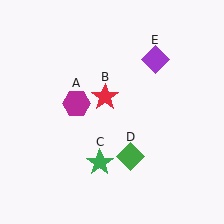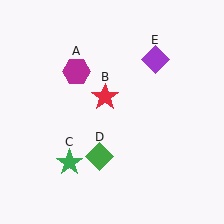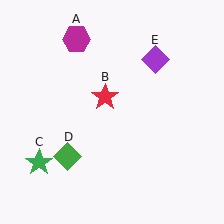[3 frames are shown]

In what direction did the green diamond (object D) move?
The green diamond (object D) moved left.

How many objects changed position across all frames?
3 objects changed position: magenta hexagon (object A), green star (object C), green diamond (object D).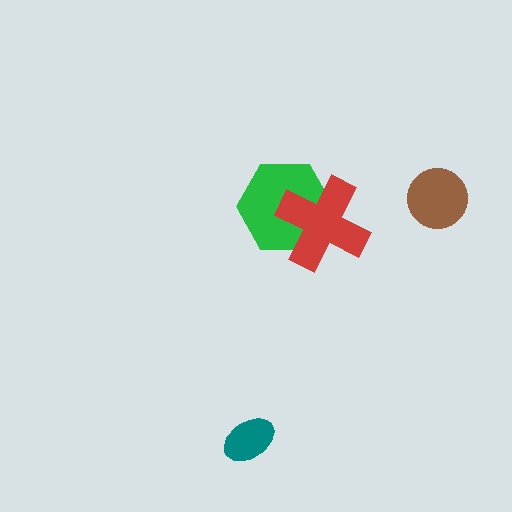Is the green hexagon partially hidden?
Yes, it is partially covered by another shape.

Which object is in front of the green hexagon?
The red cross is in front of the green hexagon.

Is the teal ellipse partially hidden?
No, no other shape covers it.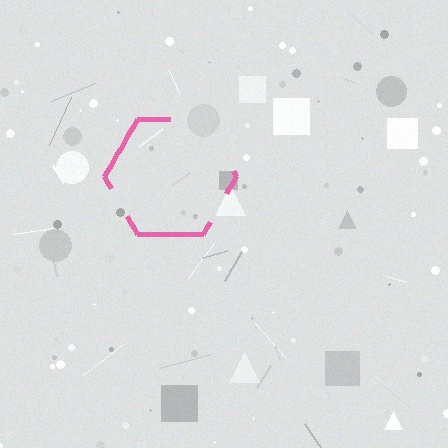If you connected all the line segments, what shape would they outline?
They would outline a hexagon.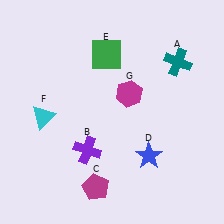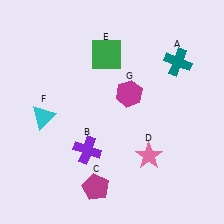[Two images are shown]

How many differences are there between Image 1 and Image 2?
There is 1 difference between the two images.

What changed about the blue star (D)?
In Image 1, D is blue. In Image 2, it changed to pink.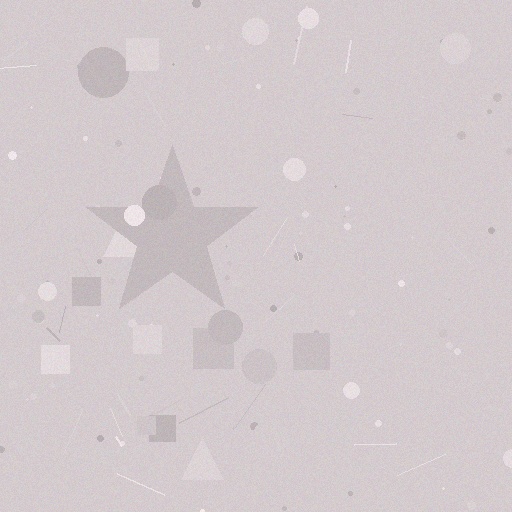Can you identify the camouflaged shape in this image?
The camouflaged shape is a star.